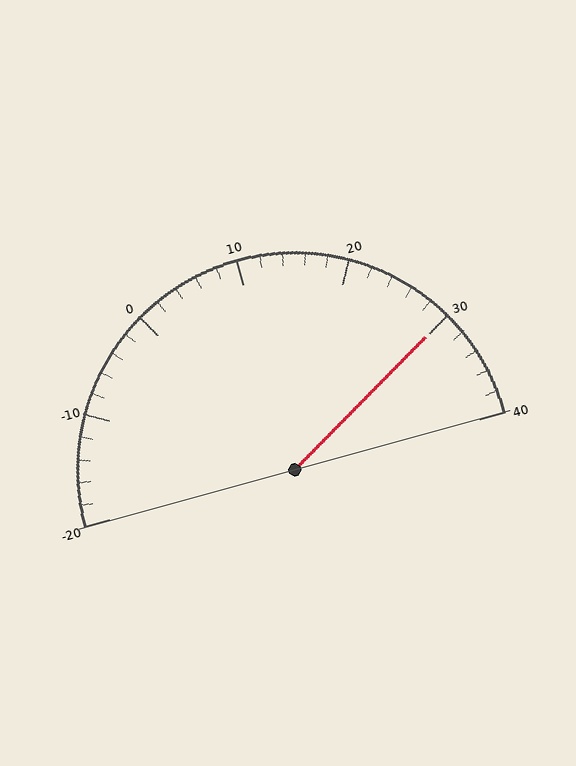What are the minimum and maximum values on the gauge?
The gauge ranges from -20 to 40.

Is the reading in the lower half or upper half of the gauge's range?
The reading is in the upper half of the range (-20 to 40).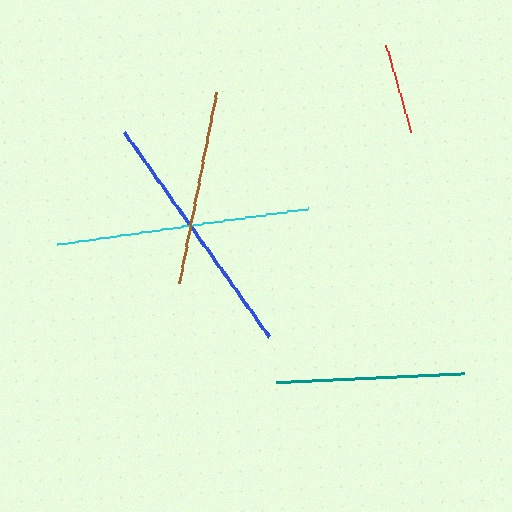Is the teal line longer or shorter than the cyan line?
The cyan line is longer than the teal line.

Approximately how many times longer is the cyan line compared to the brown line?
The cyan line is approximately 1.3 times the length of the brown line.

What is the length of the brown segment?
The brown segment is approximately 195 pixels long.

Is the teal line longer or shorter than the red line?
The teal line is longer than the red line.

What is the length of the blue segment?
The blue segment is approximately 250 pixels long.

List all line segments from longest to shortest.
From longest to shortest: cyan, blue, brown, teal, red.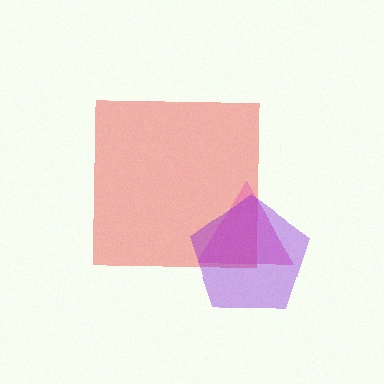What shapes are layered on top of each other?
The layered shapes are: a red square, a pink triangle, a purple pentagon.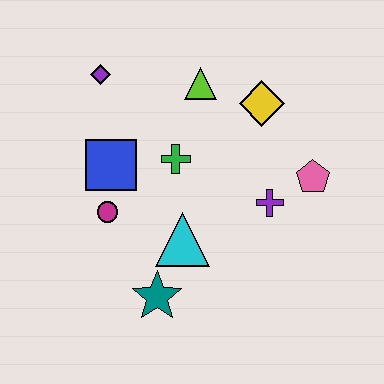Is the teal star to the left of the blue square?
No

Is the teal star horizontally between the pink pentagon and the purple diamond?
Yes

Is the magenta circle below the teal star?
No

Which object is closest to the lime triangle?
The yellow diamond is closest to the lime triangle.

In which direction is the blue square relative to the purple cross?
The blue square is to the left of the purple cross.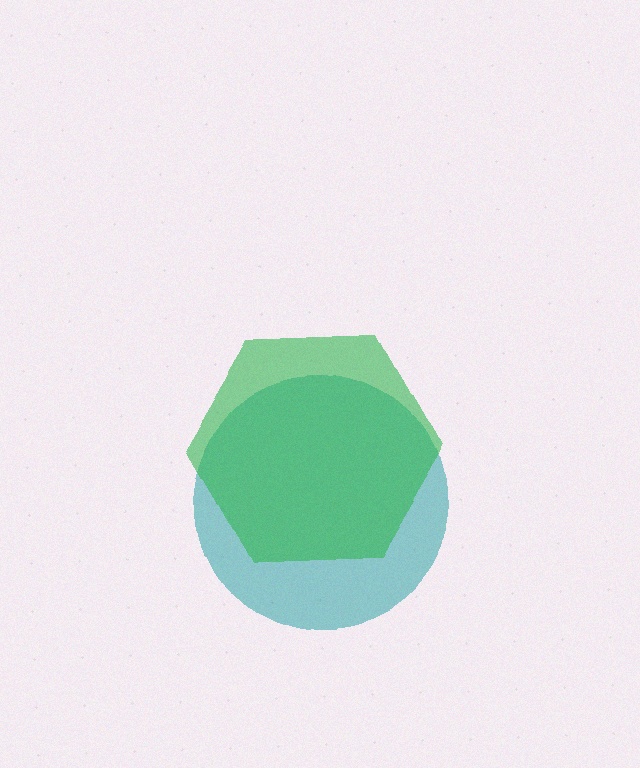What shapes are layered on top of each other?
The layered shapes are: a teal circle, a green hexagon.